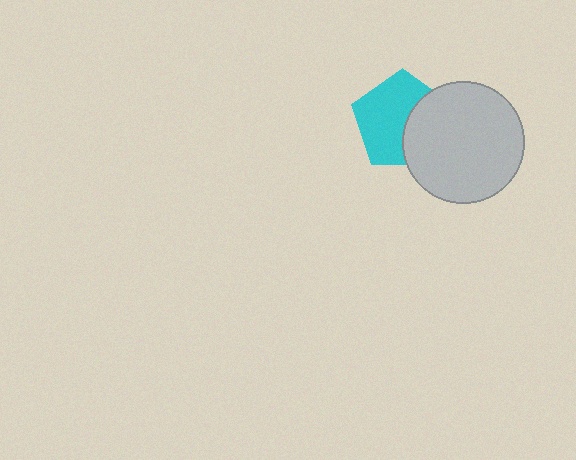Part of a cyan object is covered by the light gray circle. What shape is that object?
It is a pentagon.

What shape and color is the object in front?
The object in front is a light gray circle.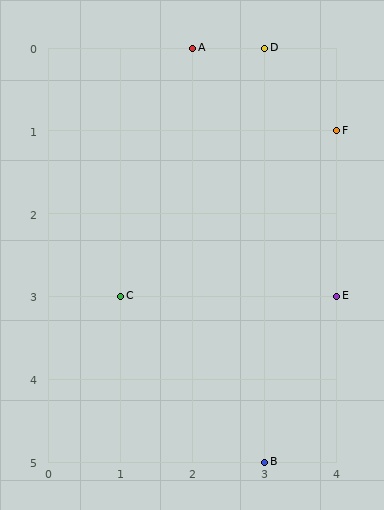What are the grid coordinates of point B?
Point B is at grid coordinates (3, 5).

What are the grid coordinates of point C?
Point C is at grid coordinates (1, 3).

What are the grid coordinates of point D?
Point D is at grid coordinates (3, 0).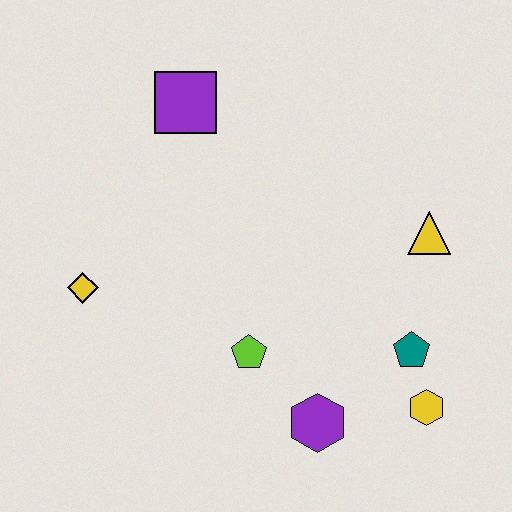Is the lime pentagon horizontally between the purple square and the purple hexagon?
Yes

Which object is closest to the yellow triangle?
The teal pentagon is closest to the yellow triangle.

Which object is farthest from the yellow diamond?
The yellow hexagon is farthest from the yellow diamond.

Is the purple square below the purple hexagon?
No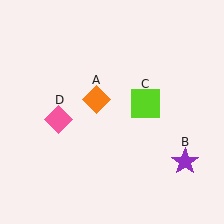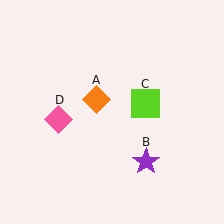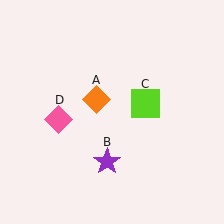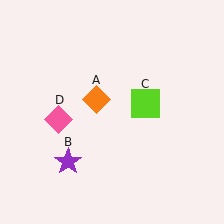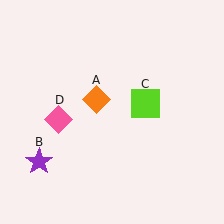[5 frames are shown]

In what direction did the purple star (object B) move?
The purple star (object B) moved left.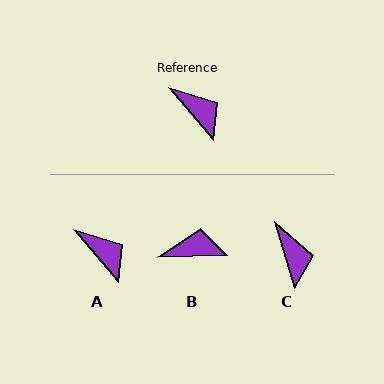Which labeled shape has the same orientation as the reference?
A.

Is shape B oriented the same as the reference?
No, it is off by about 51 degrees.